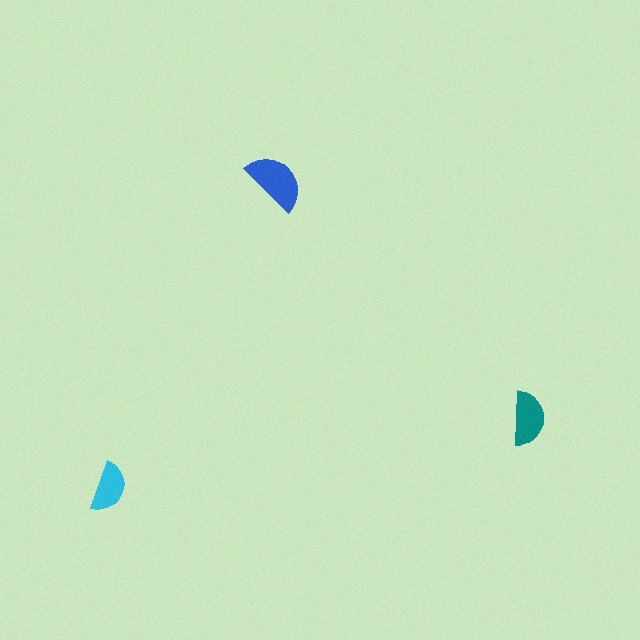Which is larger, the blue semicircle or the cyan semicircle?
The blue one.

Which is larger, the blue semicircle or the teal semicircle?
The blue one.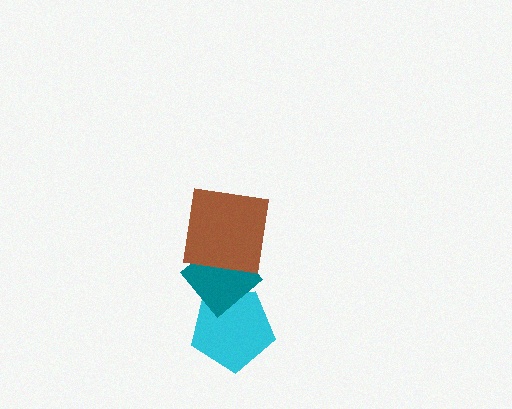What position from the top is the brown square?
The brown square is 1st from the top.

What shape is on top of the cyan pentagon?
The teal diamond is on top of the cyan pentagon.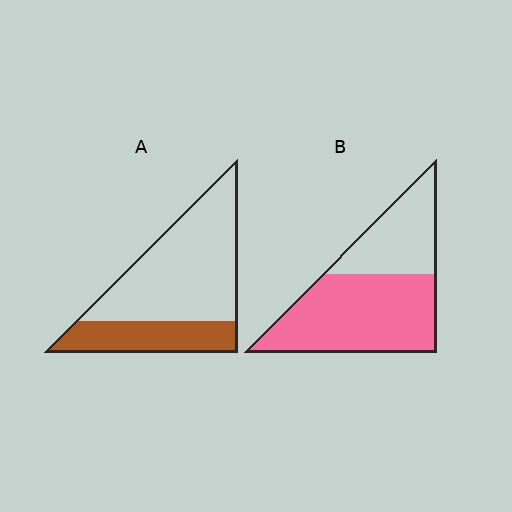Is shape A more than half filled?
No.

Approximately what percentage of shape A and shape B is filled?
A is approximately 30% and B is approximately 65%.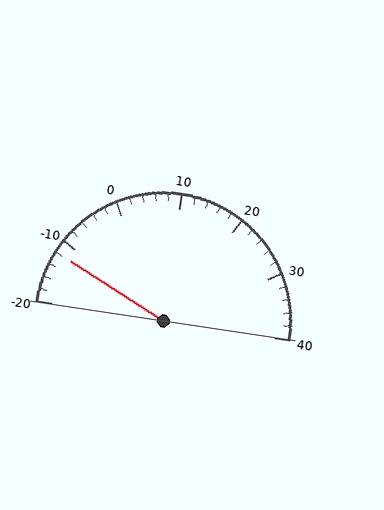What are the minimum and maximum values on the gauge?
The gauge ranges from -20 to 40.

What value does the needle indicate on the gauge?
The needle indicates approximately -12.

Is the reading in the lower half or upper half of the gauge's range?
The reading is in the lower half of the range (-20 to 40).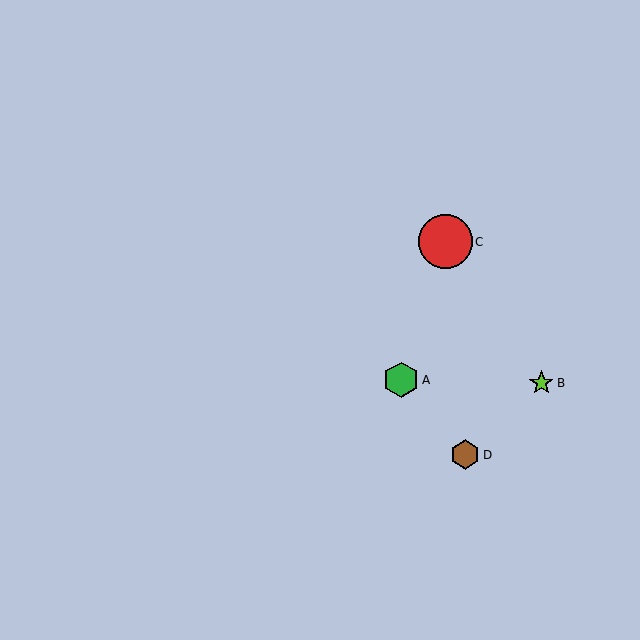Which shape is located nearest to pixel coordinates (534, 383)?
The lime star (labeled B) at (541, 383) is nearest to that location.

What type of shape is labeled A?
Shape A is a green hexagon.